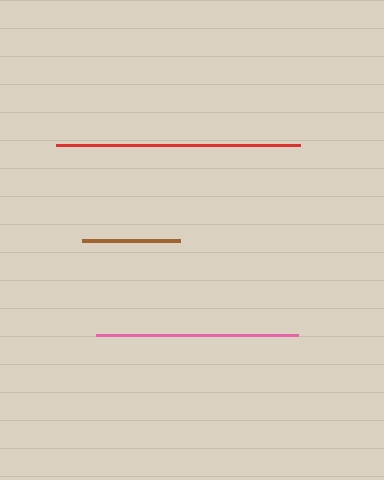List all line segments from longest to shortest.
From longest to shortest: red, pink, brown.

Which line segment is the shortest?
The brown line is the shortest at approximately 98 pixels.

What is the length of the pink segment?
The pink segment is approximately 201 pixels long.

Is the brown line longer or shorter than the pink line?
The pink line is longer than the brown line.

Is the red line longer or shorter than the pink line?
The red line is longer than the pink line.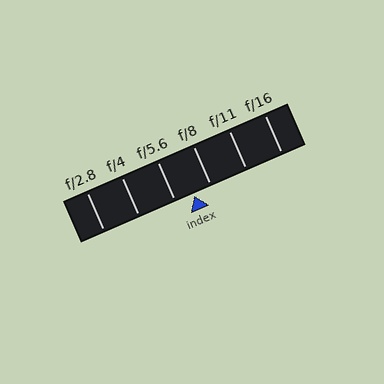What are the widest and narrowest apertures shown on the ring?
The widest aperture shown is f/2.8 and the narrowest is f/16.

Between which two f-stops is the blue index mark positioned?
The index mark is between f/5.6 and f/8.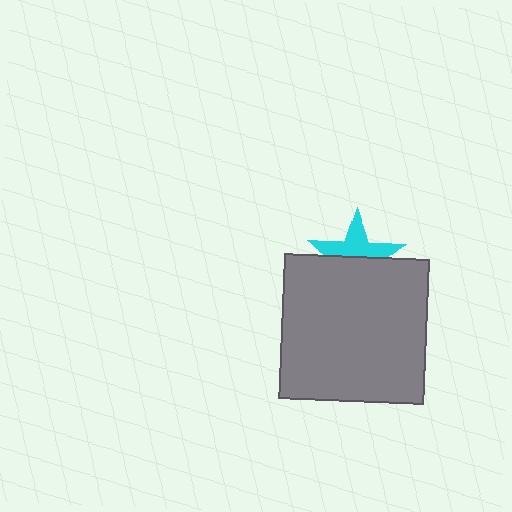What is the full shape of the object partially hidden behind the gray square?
The partially hidden object is a cyan star.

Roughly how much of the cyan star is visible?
About half of it is visible (roughly 49%).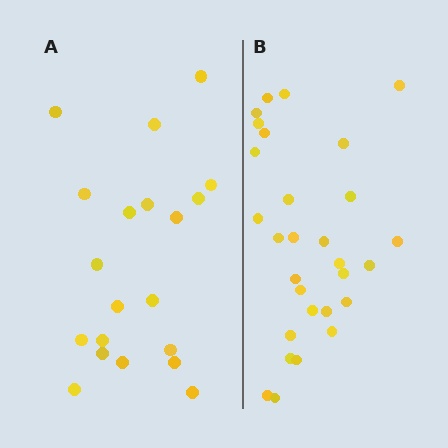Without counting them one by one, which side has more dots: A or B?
Region B (the right region) has more dots.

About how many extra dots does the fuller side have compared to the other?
Region B has roughly 8 or so more dots than region A.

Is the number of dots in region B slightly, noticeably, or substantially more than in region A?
Region B has substantially more. The ratio is roughly 1.4 to 1.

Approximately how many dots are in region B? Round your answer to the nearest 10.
About 30 dots. (The exact count is 29, which rounds to 30.)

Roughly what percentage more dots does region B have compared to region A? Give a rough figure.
About 45% more.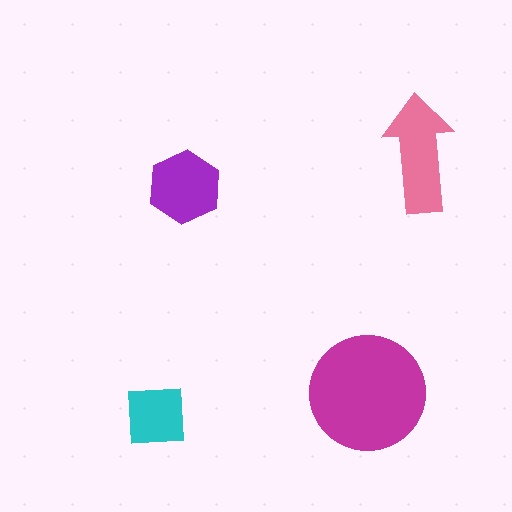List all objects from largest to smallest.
The magenta circle, the pink arrow, the purple hexagon, the cyan square.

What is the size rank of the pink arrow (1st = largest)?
2nd.